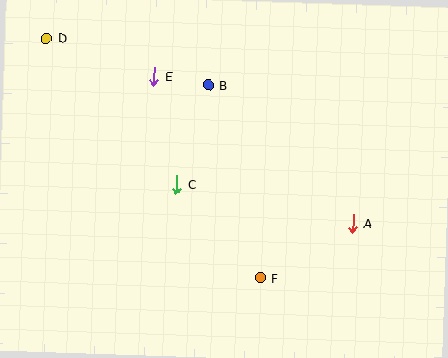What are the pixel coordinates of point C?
Point C is at (177, 185).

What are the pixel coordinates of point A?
Point A is at (353, 223).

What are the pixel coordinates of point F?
Point F is at (260, 278).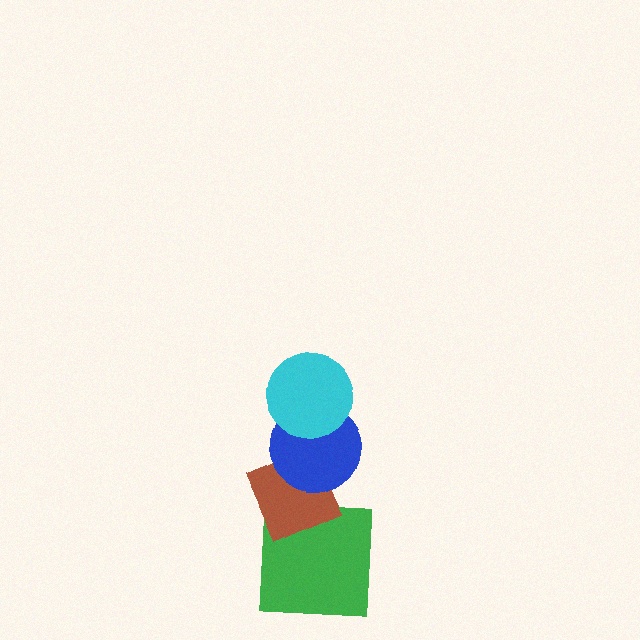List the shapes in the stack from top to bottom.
From top to bottom: the cyan circle, the blue circle, the brown diamond, the green square.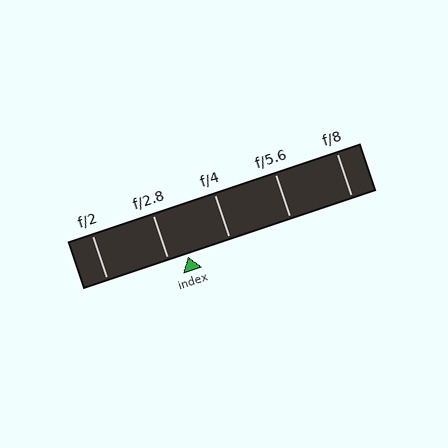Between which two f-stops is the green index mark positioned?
The index mark is between f/2.8 and f/4.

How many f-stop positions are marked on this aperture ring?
There are 5 f-stop positions marked.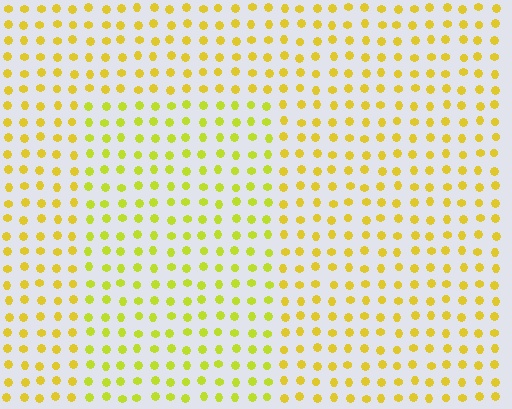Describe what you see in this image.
The image is filled with small yellow elements in a uniform arrangement. A rectangle-shaped region is visible where the elements are tinted to a slightly different hue, forming a subtle color boundary.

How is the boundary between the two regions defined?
The boundary is defined purely by a slight shift in hue (about 20 degrees). Spacing, size, and orientation are identical on both sides.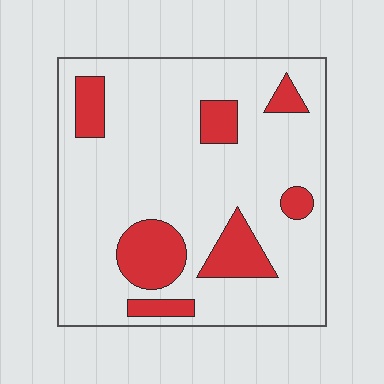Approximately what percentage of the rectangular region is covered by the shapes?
Approximately 20%.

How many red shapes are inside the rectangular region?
7.